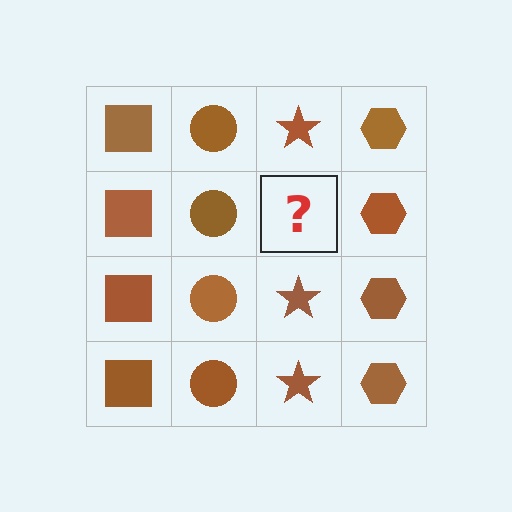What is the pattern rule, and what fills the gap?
The rule is that each column has a consistent shape. The gap should be filled with a brown star.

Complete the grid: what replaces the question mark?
The question mark should be replaced with a brown star.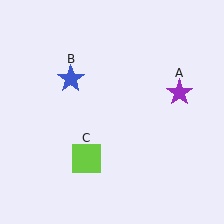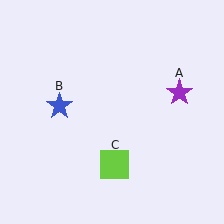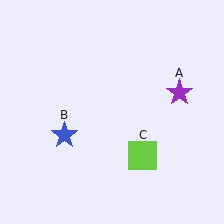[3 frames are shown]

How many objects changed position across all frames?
2 objects changed position: blue star (object B), lime square (object C).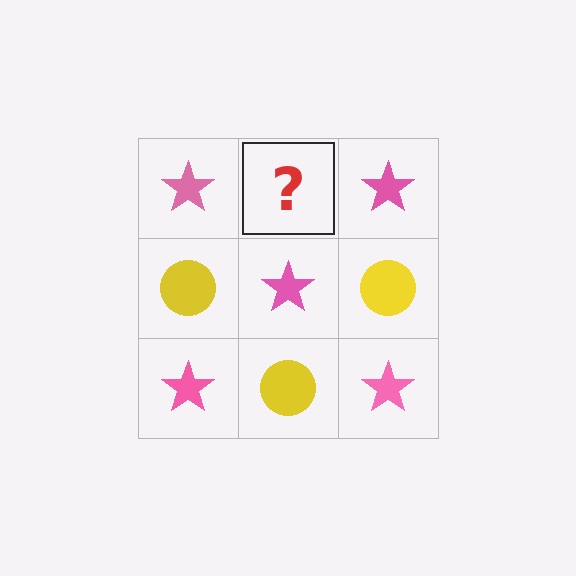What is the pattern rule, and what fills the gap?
The rule is that it alternates pink star and yellow circle in a checkerboard pattern. The gap should be filled with a yellow circle.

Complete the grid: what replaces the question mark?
The question mark should be replaced with a yellow circle.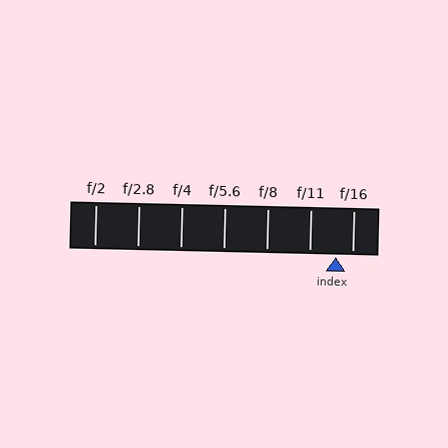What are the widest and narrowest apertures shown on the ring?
The widest aperture shown is f/2 and the narrowest is f/16.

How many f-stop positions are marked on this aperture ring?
There are 7 f-stop positions marked.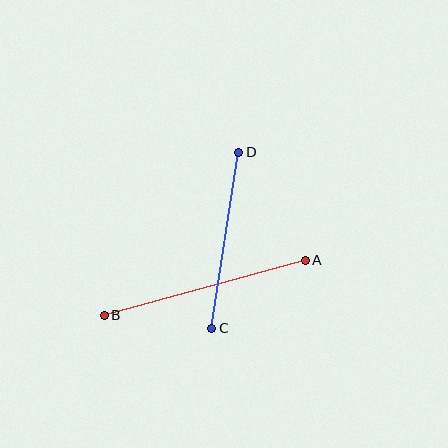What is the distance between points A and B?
The distance is approximately 208 pixels.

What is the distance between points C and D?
The distance is approximately 178 pixels.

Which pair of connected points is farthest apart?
Points A and B are farthest apart.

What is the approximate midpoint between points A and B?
The midpoint is at approximately (205, 288) pixels.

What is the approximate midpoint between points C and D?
The midpoint is at approximately (225, 240) pixels.